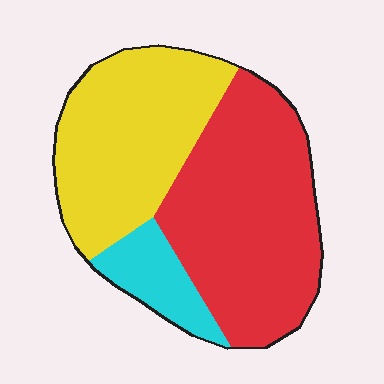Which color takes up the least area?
Cyan, at roughly 10%.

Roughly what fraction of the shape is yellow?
Yellow takes up about two fifths (2/5) of the shape.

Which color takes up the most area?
Red, at roughly 50%.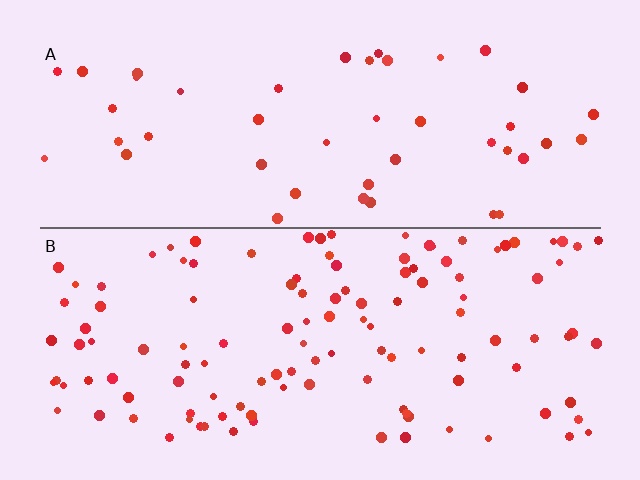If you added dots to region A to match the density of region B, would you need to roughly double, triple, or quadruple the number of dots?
Approximately triple.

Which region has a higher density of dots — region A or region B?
B (the bottom).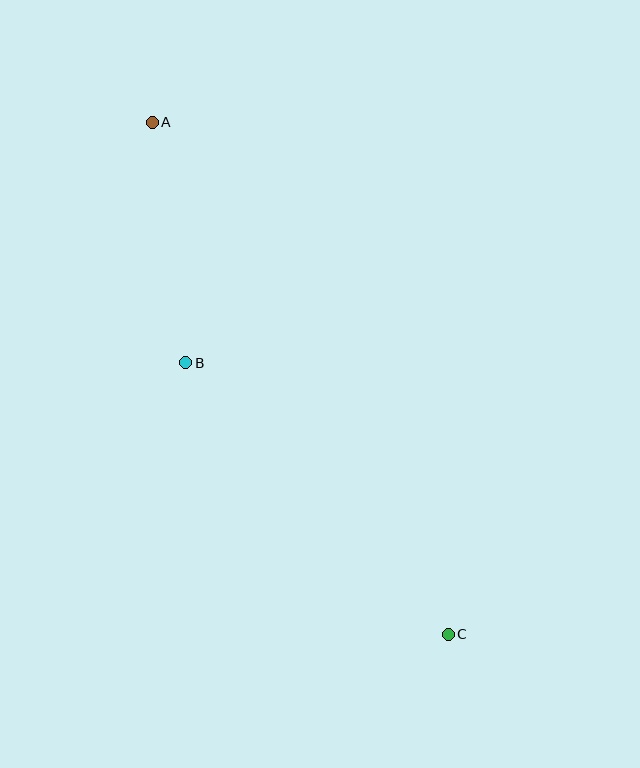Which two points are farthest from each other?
Points A and C are farthest from each other.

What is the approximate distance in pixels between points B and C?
The distance between B and C is approximately 378 pixels.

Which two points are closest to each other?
Points A and B are closest to each other.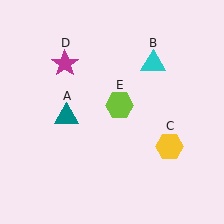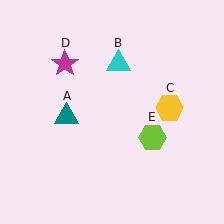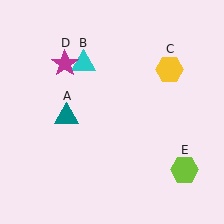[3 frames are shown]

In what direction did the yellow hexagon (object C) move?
The yellow hexagon (object C) moved up.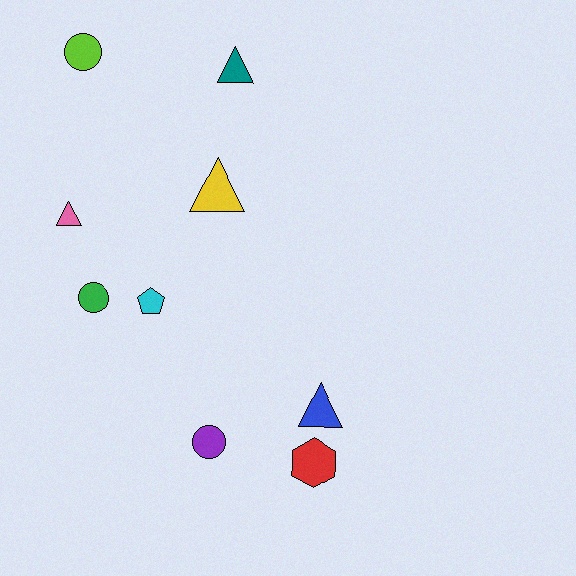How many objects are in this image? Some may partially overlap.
There are 9 objects.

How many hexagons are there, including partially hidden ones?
There is 1 hexagon.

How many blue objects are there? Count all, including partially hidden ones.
There is 1 blue object.